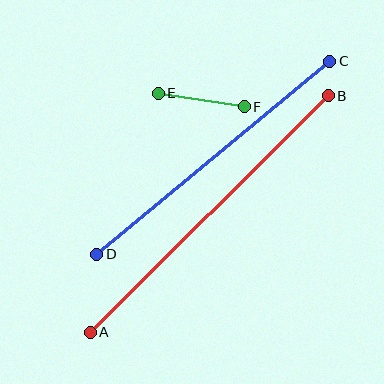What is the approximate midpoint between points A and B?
The midpoint is at approximately (209, 214) pixels.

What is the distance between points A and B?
The distance is approximately 336 pixels.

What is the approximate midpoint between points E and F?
The midpoint is at approximately (201, 100) pixels.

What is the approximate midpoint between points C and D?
The midpoint is at approximately (213, 158) pixels.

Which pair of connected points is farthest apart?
Points A and B are farthest apart.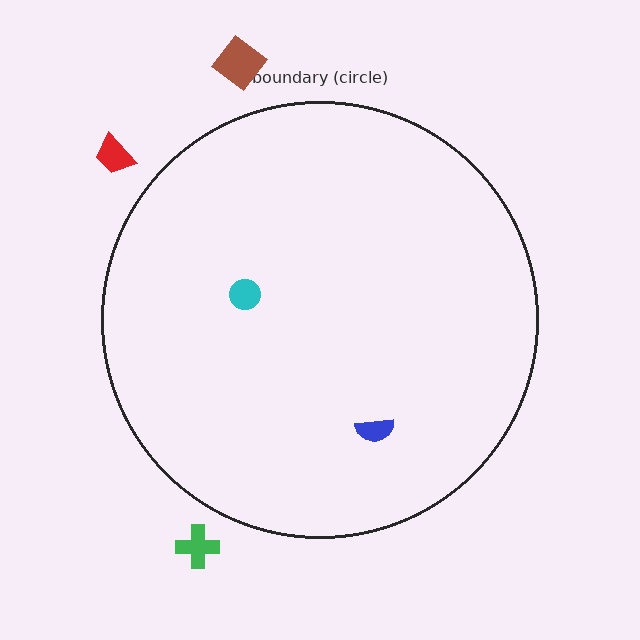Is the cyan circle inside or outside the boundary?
Inside.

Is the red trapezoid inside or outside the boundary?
Outside.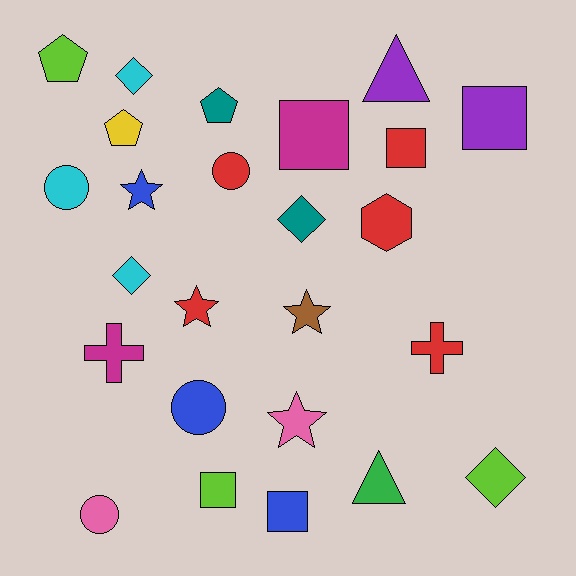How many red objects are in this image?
There are 5 red objects.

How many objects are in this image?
There are 25 objects.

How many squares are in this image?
There are 5 squares.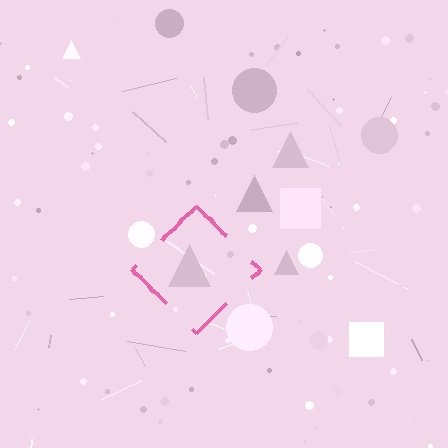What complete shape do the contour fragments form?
The contour fragments form a diamond.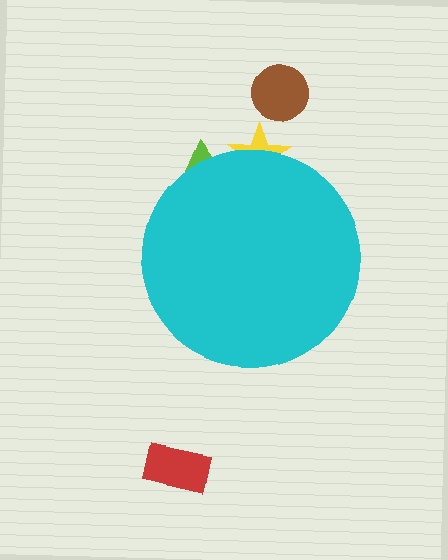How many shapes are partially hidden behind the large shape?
2 shapes are partially hidden.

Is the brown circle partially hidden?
No, the brown circle is fully visible.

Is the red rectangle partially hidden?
No, the red rectangle is fully visible.